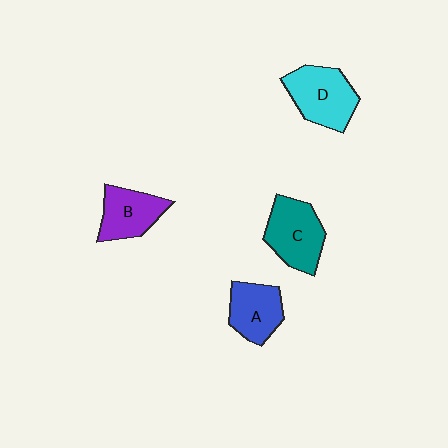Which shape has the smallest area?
Shape A (blue).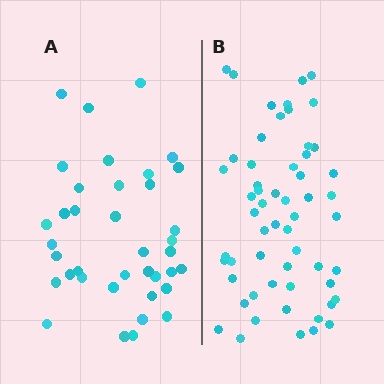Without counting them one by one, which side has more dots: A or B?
Region B (the right region) has more dots.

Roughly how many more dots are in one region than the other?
Region B has approximately 20 more dots than region A.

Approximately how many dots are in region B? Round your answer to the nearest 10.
About 60 dots. (The exact count is 57, which rounds to 60.)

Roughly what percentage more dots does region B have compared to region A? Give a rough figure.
About 50% more.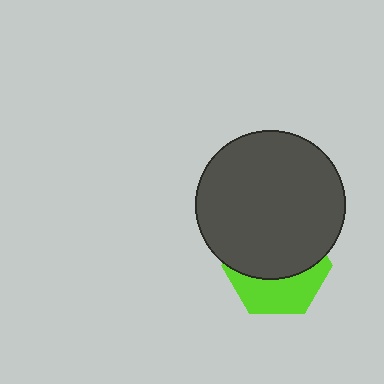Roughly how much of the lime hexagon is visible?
A small part of it is visible (roughly 40%).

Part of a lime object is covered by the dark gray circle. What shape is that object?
It is a hexagon.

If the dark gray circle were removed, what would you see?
You would see the complete lime hexagon.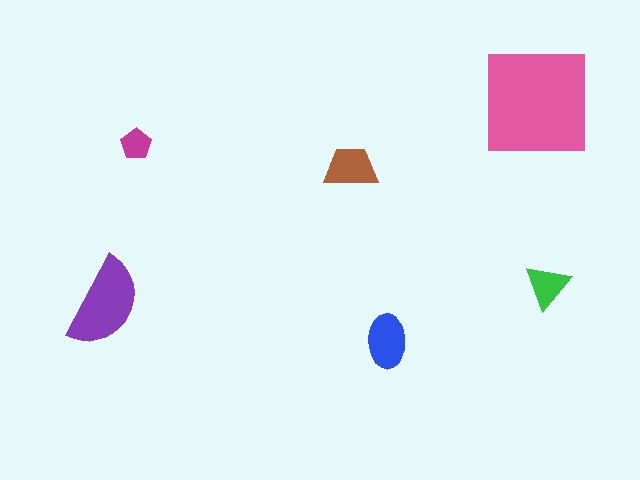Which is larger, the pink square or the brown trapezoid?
The pink square.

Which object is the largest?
The pink square.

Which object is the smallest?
The magenta pentagon.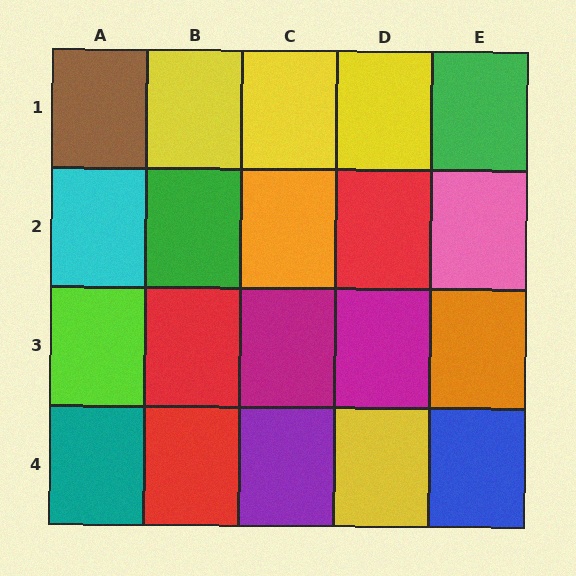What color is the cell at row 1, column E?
Green.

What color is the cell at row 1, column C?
Yellow.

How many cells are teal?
1 cell is teal.